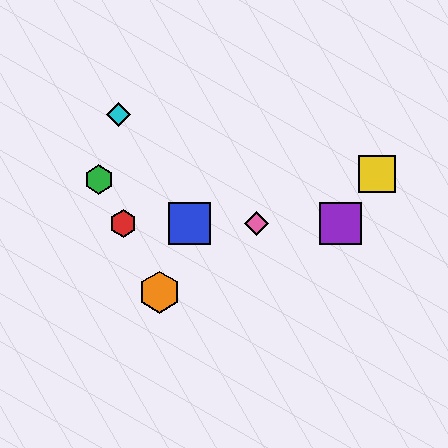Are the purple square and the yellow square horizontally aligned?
No, the purple square is at y≈223 and the yellow square is at y≈174.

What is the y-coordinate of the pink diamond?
The pink diamond is at y≈223.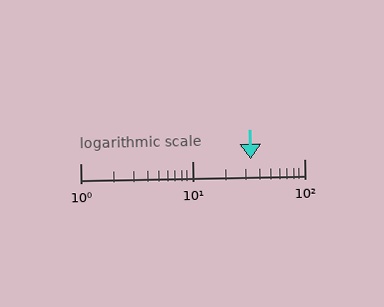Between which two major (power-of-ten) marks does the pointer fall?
The pointer is between 10 and 100.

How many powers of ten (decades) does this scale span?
The scale spans 2 decades, from 1 to 100.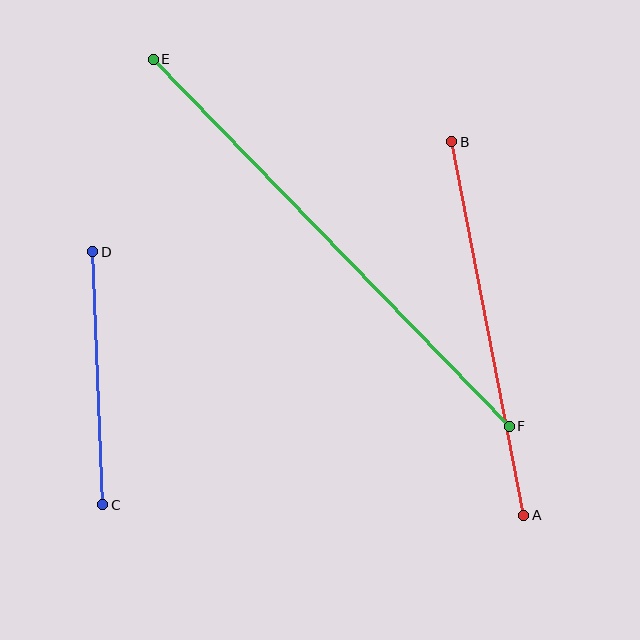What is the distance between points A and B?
The distance is approximately 380 pixels.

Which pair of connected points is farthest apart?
Points E and F are farthest apart.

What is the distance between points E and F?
The distance is approximately 511 pixels.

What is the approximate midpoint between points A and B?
The midpoint is at approximately (488, 328) pixels.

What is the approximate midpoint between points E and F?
The midpoint is at approximately (331, 243) pixels.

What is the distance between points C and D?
The distance is approximately 253 pixels.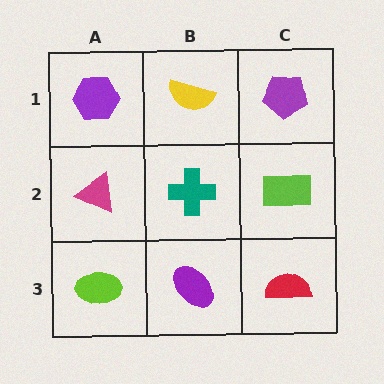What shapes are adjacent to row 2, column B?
A yellow semicircle (row 1, column B), a purple ellipse (row 3, column B), a magenta triangle (row 2, column A), a lime rectangle (row 2, column C).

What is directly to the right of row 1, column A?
A yellow semicircle.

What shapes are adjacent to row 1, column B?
A teal cross (row 2, column B), a purple hexagon (row 1, column A), a purple pentagon (row 1, column C).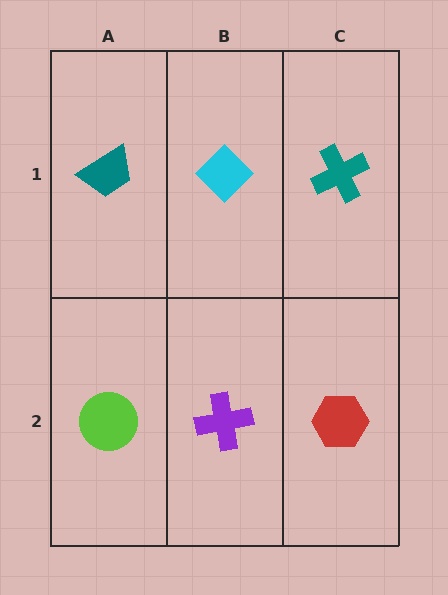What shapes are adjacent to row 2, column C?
A teal cross (row 1, column C), a purple cross (row 2, column B).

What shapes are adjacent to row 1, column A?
A lime circle (row 2, column A), a cyan diamond (row 1, column B).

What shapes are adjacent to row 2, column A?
A teal trapezoid (row 1, column A), a purple cross (row 2, column B).